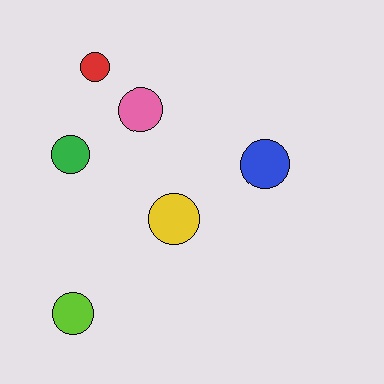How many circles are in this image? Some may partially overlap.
There are 6 circles.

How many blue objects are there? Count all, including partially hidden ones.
There is 1 blue object.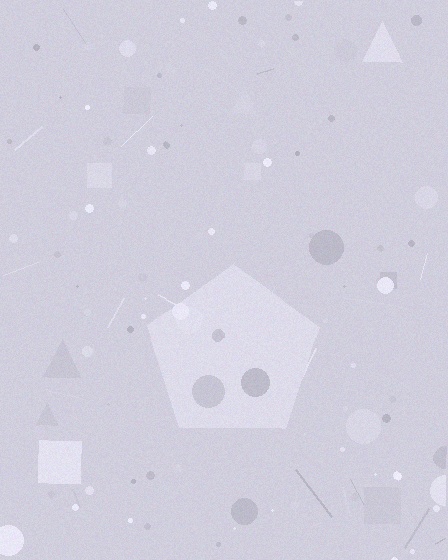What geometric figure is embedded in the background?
A pentagon is embedded in the background.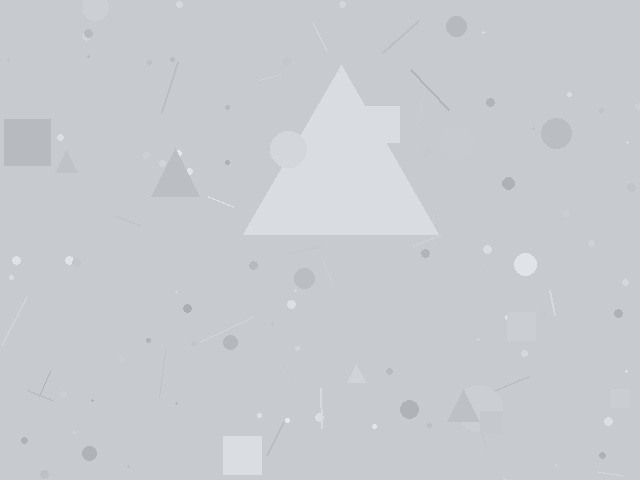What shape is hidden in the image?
A triangle is hidden in the image.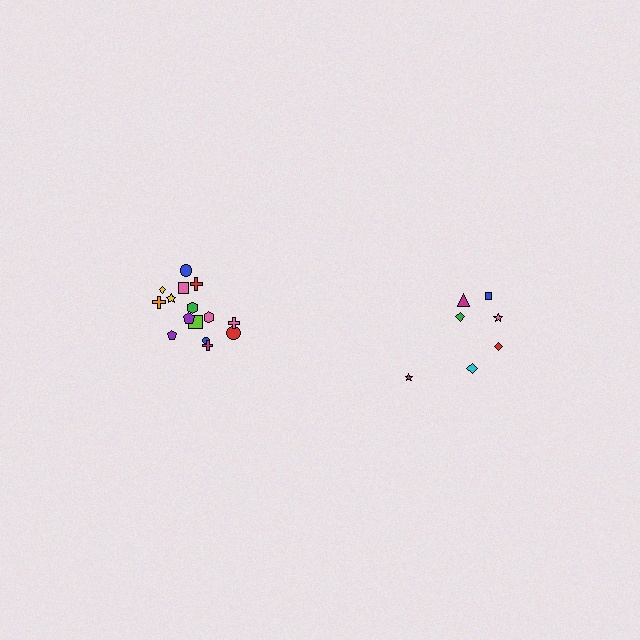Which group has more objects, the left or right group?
The left group.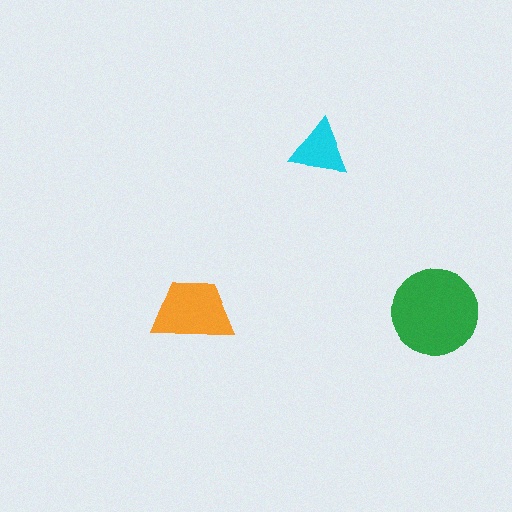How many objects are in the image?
There are 3 objects in the image.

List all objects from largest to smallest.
The green circle, the orange trapezoid, the cyan triangle.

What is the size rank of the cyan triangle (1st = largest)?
3rd.